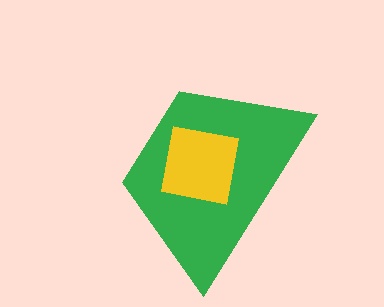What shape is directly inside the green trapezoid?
The yellow square.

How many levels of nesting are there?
2.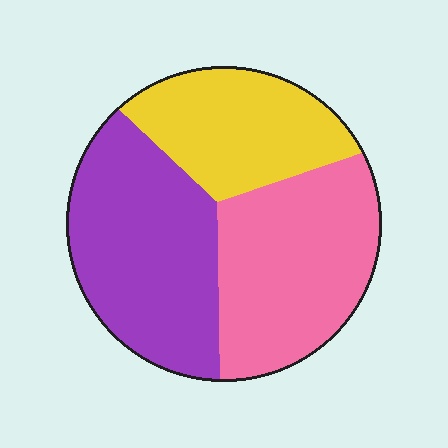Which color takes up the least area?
Yellow, at roughly 25%.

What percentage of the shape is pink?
Pink covers roughly 35% of the shape.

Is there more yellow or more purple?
Purple.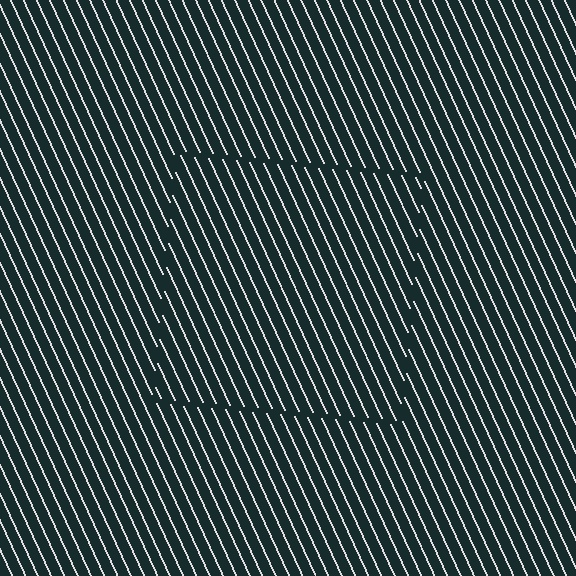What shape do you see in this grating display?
An illusory square. The interior of the shape contains the same grating, shifted by half a period — the contour is defined by the phase discontinuity where line-ends from the inner and outer gratings abut.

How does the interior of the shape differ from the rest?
The interior of the shape contains the same grating, shifted by half a period — the contour is defined by the phase discontinuity where line-ends from the inner and outer gratings abut.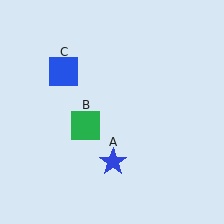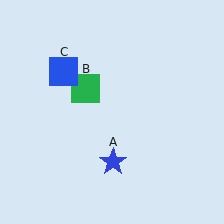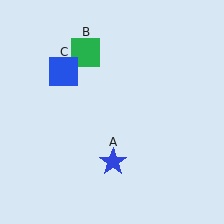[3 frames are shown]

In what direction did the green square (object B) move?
The green square (object B) moved up.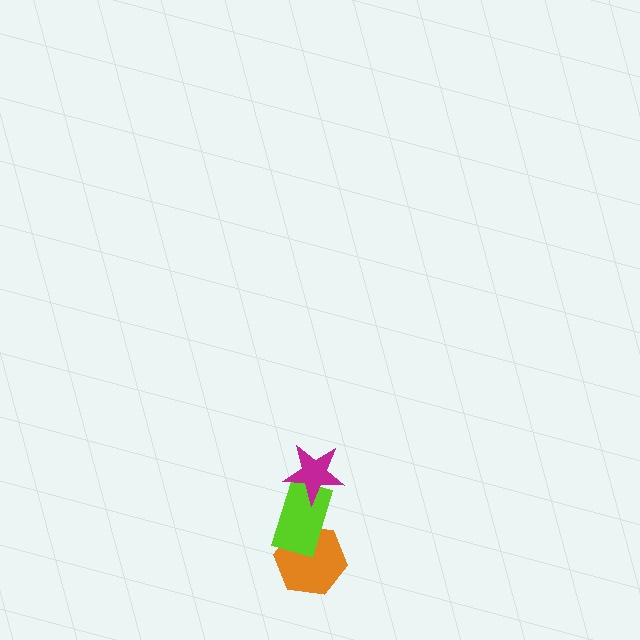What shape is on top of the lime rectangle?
The magenta star is on top of the lime rectangle.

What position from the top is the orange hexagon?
The orange hexagon is 3rd from the top.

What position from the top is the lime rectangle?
The lime rectangle is 2nd from the top.